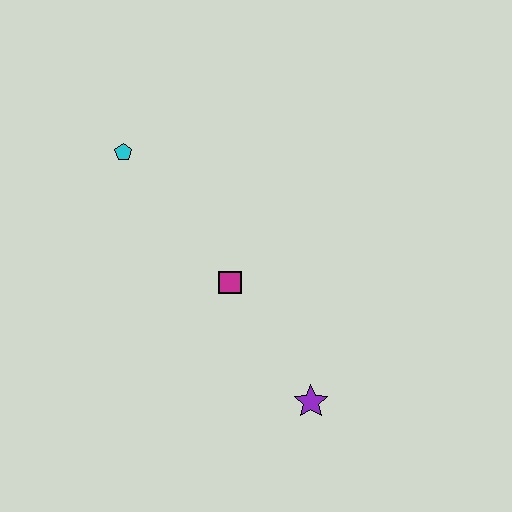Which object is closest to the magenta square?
The purple star is closest to the magenta square.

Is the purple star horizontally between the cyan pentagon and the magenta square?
No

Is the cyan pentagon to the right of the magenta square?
No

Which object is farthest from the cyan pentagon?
The purple star is farthest from the cyan pentagon.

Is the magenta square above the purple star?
Yes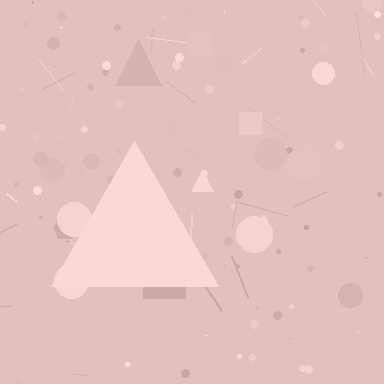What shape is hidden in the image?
A triangle is hidden in the image.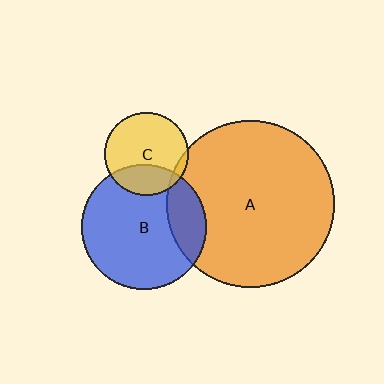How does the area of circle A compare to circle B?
Approximately 1.8 times.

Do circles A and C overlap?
Yes.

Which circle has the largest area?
Circle A (orange).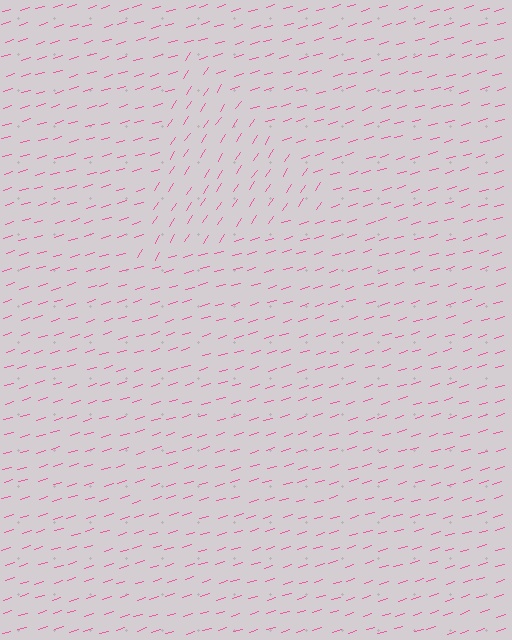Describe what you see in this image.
The image is filled with small pink line segments. A triangle region in the image has lines oriented differently from the surrounding lines, creating a visible texture boundary.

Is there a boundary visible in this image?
Yes, there is a texture boundary formed by a change in line orientation.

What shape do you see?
I see a triangle.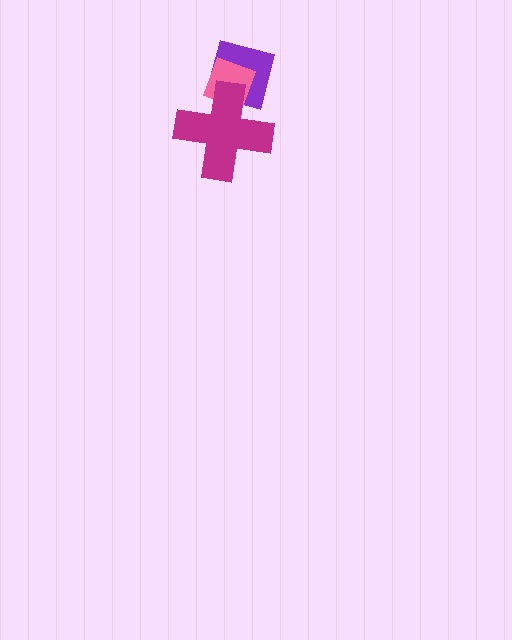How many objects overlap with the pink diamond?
2 objects overlap with the pink diamond.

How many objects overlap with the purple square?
2 objects overlap with the purple square.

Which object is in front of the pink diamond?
The magenta cross is in front of the pink diamond.